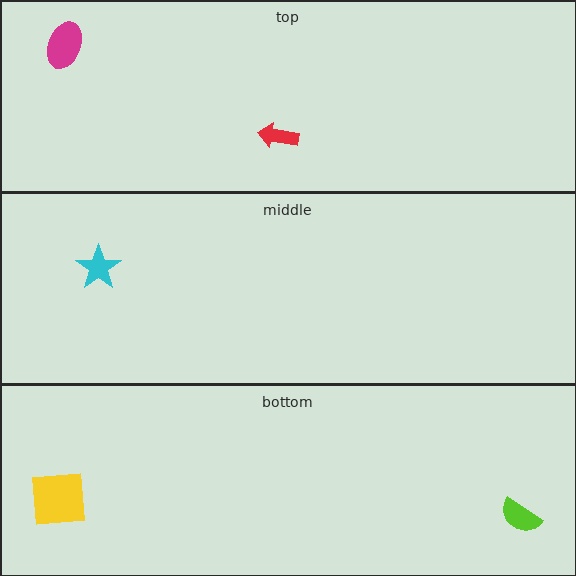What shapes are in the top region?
The magenta ellipse, the red arrow.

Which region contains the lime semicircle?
The bottom region.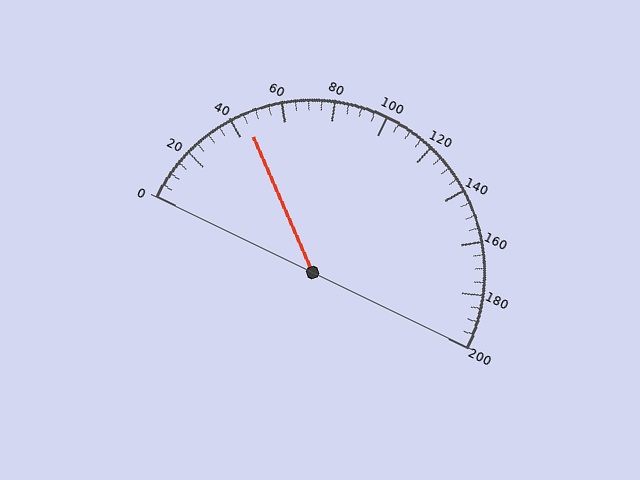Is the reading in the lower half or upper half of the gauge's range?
The reading is in the lower half of the range (0 to 200).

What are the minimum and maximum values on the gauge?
The gauge ranges from 0 to 200.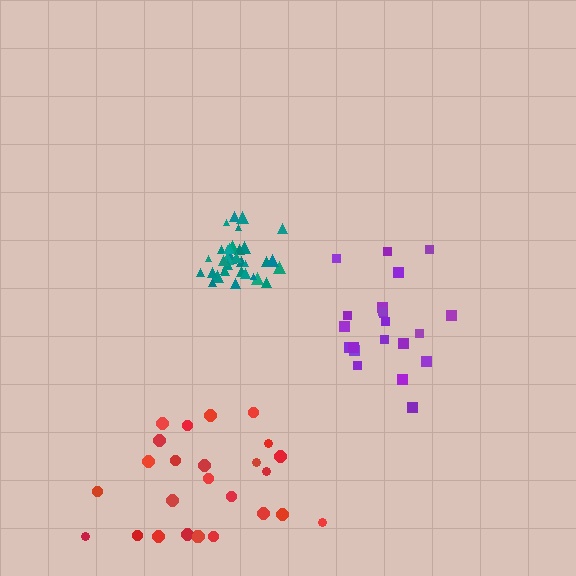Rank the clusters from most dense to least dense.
teal, purple, red.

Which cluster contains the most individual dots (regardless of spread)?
Teal (35).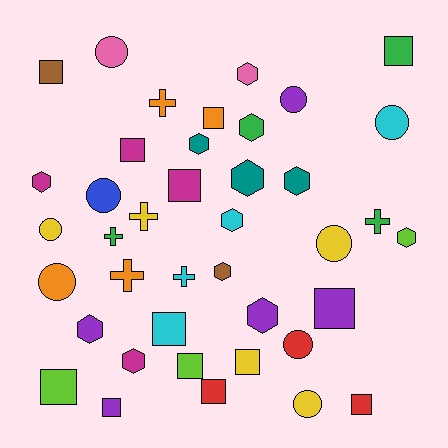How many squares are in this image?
There are 13 squares.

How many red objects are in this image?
There are 3 red objects.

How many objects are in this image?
There are 40 objects.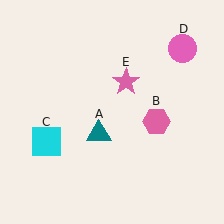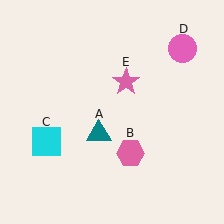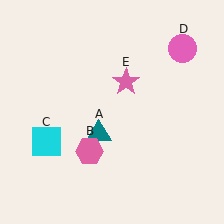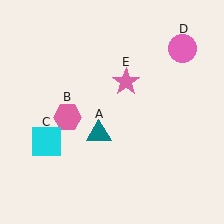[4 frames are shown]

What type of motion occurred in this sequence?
The pink hexagon (object B) rotated clockwise around the center of the scene.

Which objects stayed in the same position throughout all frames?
Teal triangle (object A) and cyan square (object C) and pink circle (object D) and pink star (object E) remained stationary.